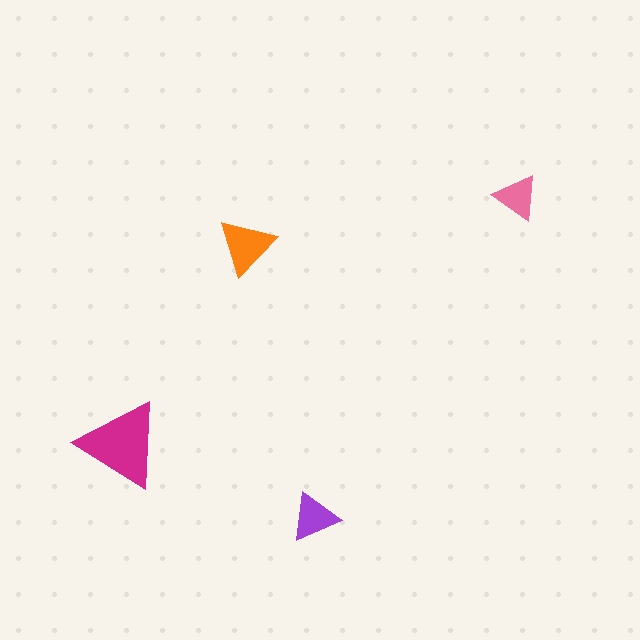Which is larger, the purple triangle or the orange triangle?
The orange one.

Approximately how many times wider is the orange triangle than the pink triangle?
About 1.5 times wider.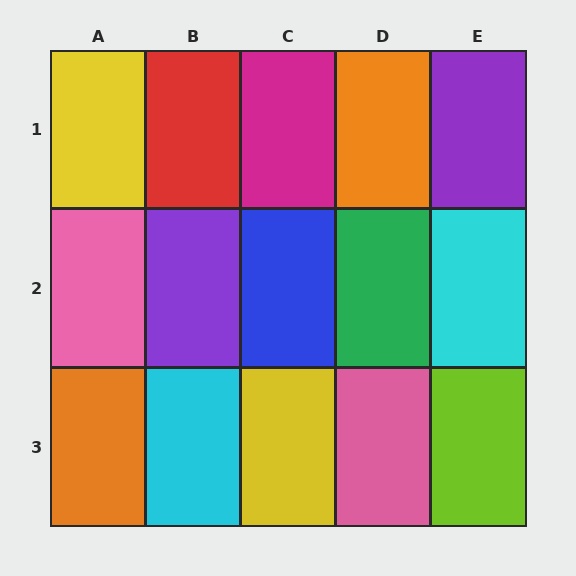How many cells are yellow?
2 cells are yellow.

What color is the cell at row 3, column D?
Pink.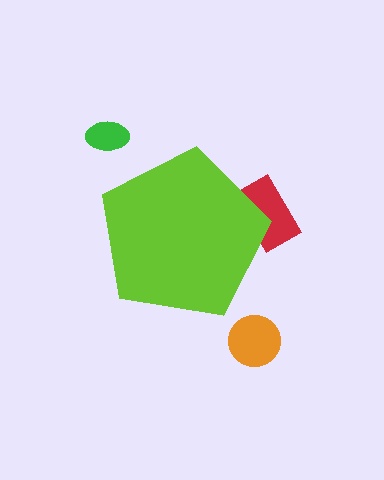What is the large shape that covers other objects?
A lime pentagon.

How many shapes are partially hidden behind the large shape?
1 shape is partially hidden.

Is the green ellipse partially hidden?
No, the green ellipse is fully visible.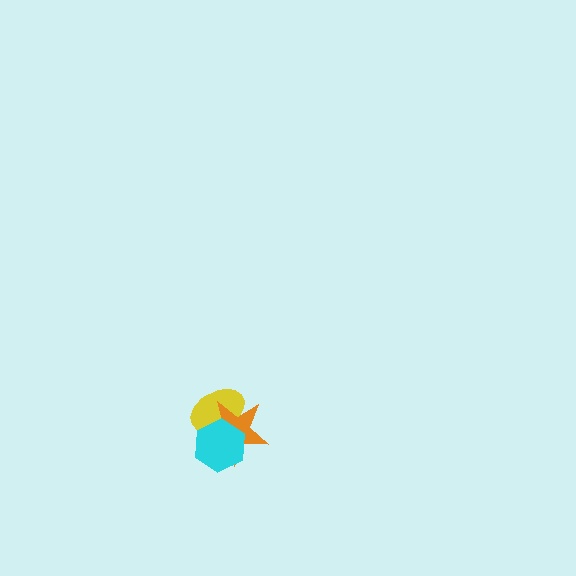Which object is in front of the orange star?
The cyan hexagon is in front of the orange star.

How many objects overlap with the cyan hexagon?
2 objects overlap with the cyan hexagon.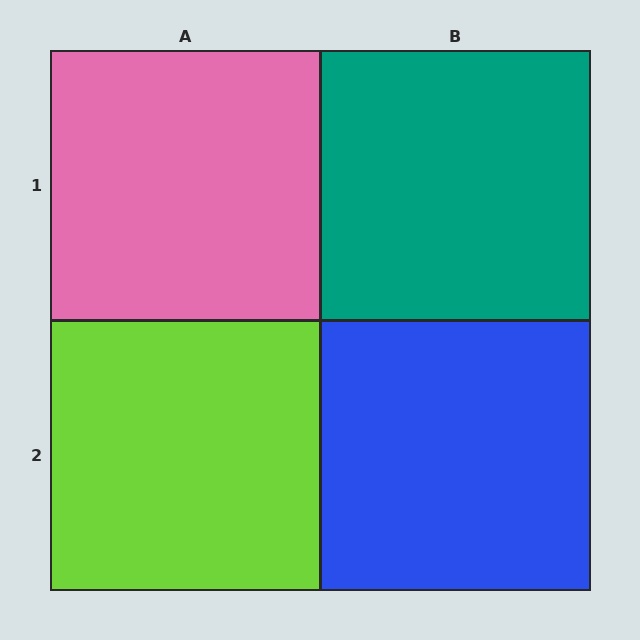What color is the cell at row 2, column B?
Blue.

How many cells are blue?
1 cell is blue.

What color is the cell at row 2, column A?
Lime.